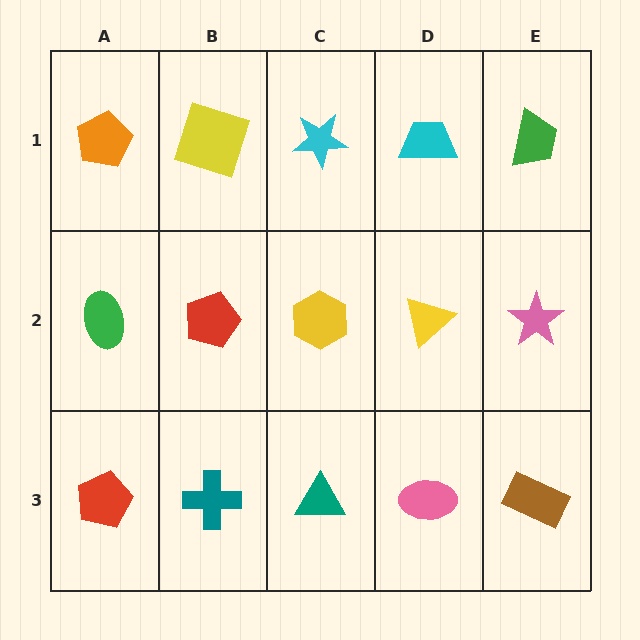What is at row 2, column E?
A pink star.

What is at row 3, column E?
A brown rectangle.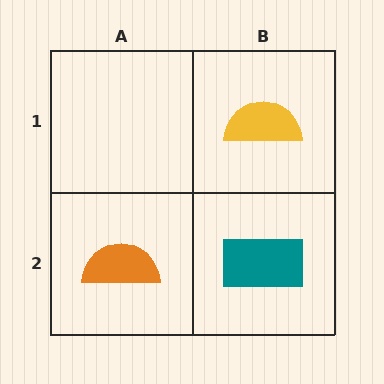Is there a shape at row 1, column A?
No, that cell is empty.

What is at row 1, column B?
A yellow semicircle.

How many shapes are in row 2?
2 shapes.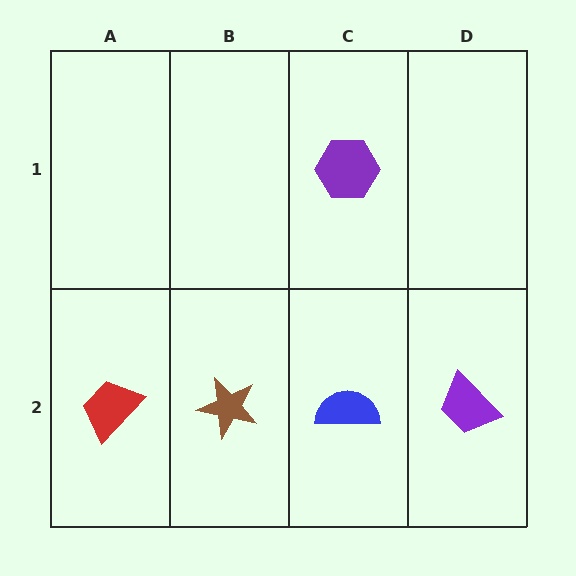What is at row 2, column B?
A brown star.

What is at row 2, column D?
A purple trapezoid.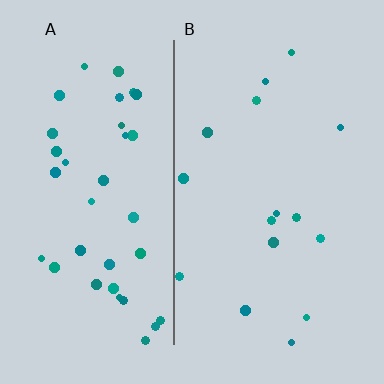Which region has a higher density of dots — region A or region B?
A (the left).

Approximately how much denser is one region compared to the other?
Approximately 2.4× — region A over region B.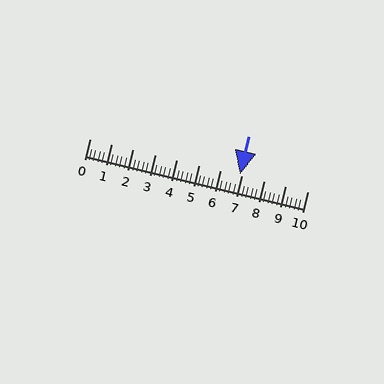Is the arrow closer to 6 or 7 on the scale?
The arrow is closer to 7.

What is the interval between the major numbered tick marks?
The major tick marks are spaced 1 units apart.